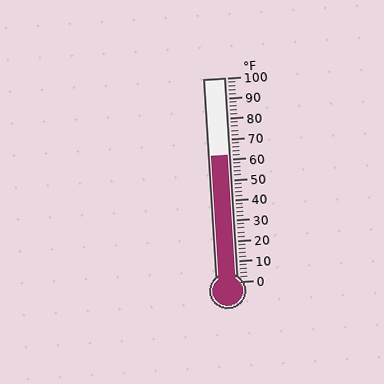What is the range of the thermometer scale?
The thermometer scale ranges from 0°F to 100°F.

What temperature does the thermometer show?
The thermometer shows approximately 62°F.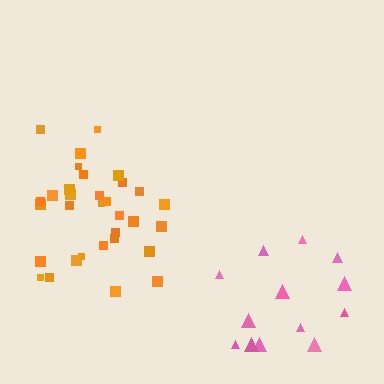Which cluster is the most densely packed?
Orange.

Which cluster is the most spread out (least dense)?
Pink.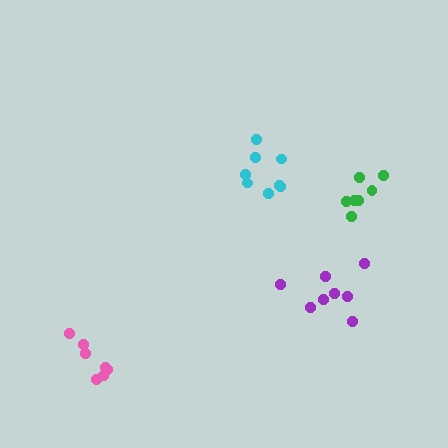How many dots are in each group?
Group 1: 8 dots, Group 2: 7 dots, Group 3: 7 dots, Group 4: 8 dots (30 total).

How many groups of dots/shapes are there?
There are 4 groups.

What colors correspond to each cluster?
The clusters are colored: purple, green, pink, cyan.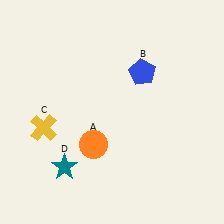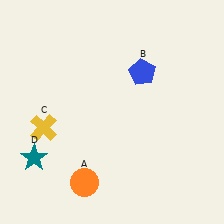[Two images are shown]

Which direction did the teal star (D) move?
The teal star (D) moved left.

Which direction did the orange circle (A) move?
The orange circle (A) moved down.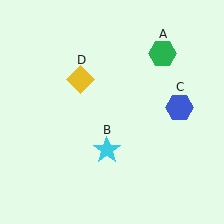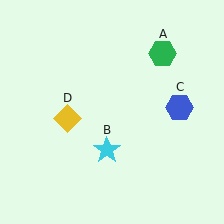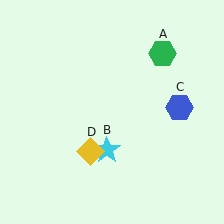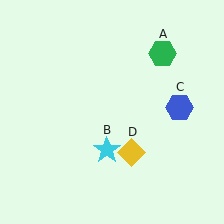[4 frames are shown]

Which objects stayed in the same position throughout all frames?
Green hexagon (object A) and cyan star (object B) and blue hexagon (object C) remained stationary.